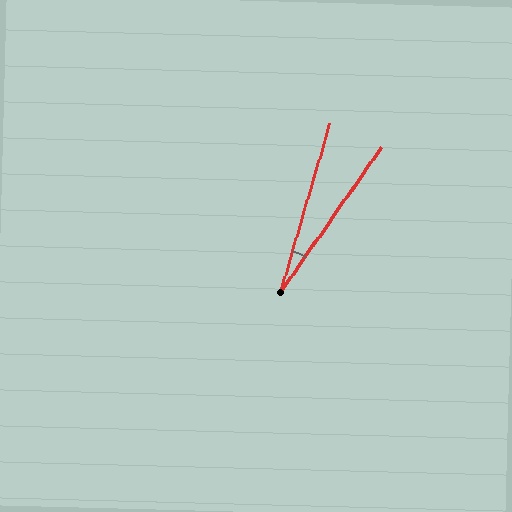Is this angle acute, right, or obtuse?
It is acute.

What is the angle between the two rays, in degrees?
Approximately 19 degrees.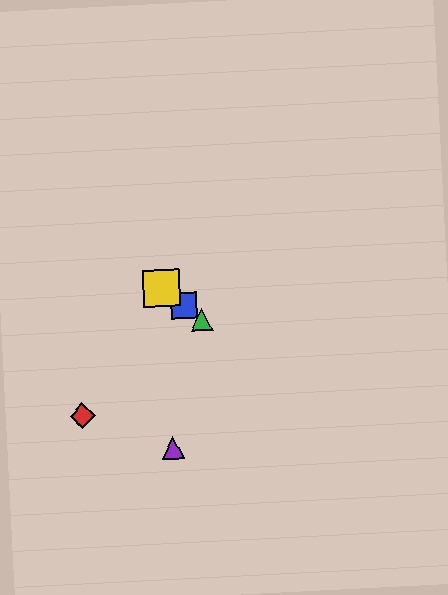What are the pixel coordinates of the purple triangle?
The purple triangle is at (173, 448).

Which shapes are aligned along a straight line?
The blue square, the green triangle, the yellow square are aligned along a straight line.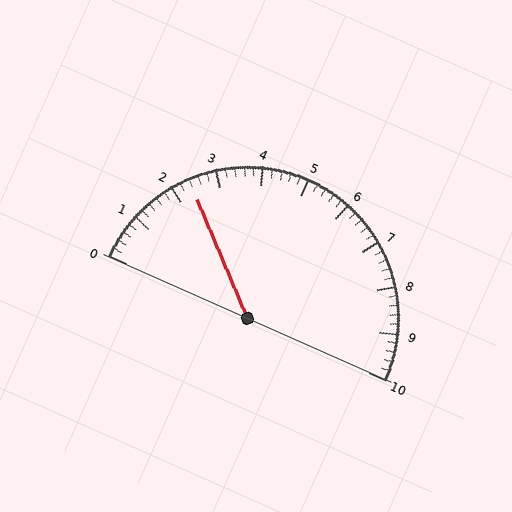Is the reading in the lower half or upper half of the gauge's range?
The reading is in the lower half of the range (0 to 10).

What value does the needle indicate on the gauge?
The needle indicates approximately 2.4.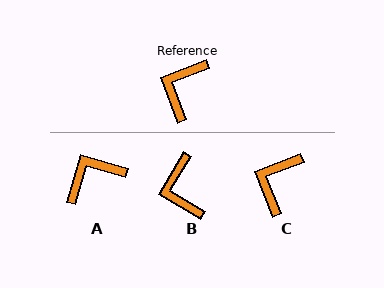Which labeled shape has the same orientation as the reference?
C.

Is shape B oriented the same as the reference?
No, it is off by about 38 degrees.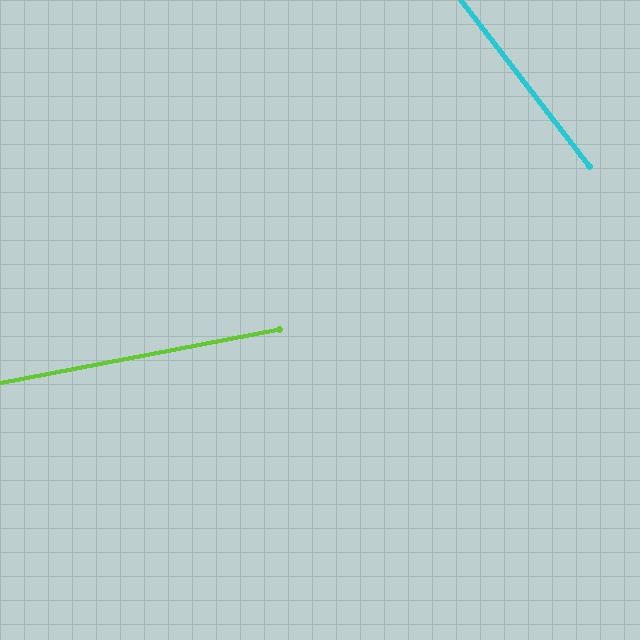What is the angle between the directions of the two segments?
Approximately 63 degrees.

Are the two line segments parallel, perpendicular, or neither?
Neither parallel nor perpendicular — they differ by about 63°.